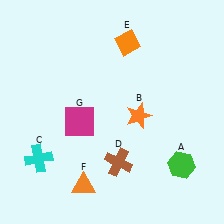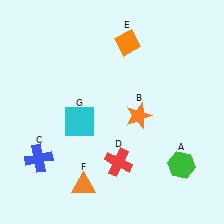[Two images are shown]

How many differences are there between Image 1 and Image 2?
There are 3 differences between the two images.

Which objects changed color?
C changed from cyan to blue. D changed from brown to red. G changed from magenta to cyan.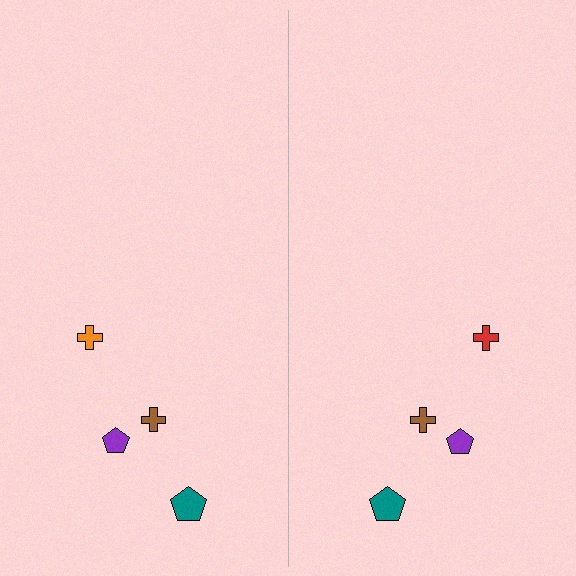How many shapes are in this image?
There are 8 shapes in this image.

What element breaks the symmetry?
The red cross on the right side breaks the symmetry — its mirror counterpart is orange.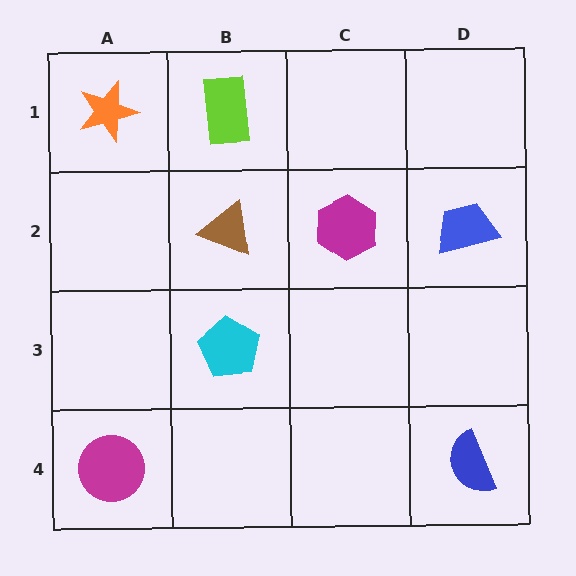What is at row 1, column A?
An orange star.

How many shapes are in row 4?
2 shapes.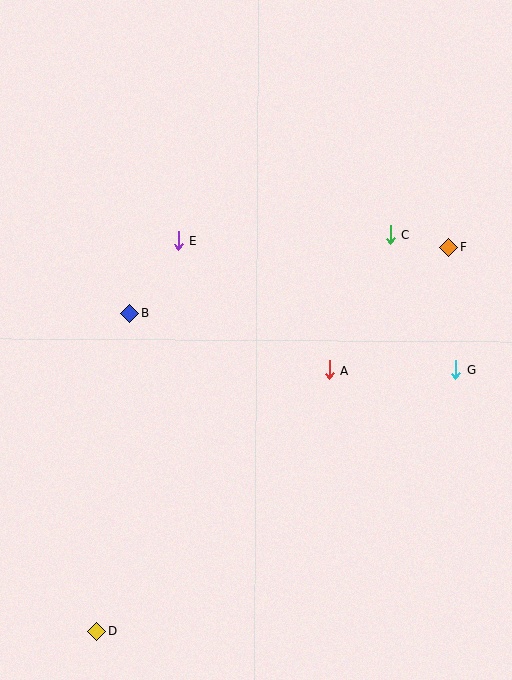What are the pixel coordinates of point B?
Point B is at (130, 314).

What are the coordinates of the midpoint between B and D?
The midpoint between B and D is at (114, 473).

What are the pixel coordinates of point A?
Point A is at (329, 370).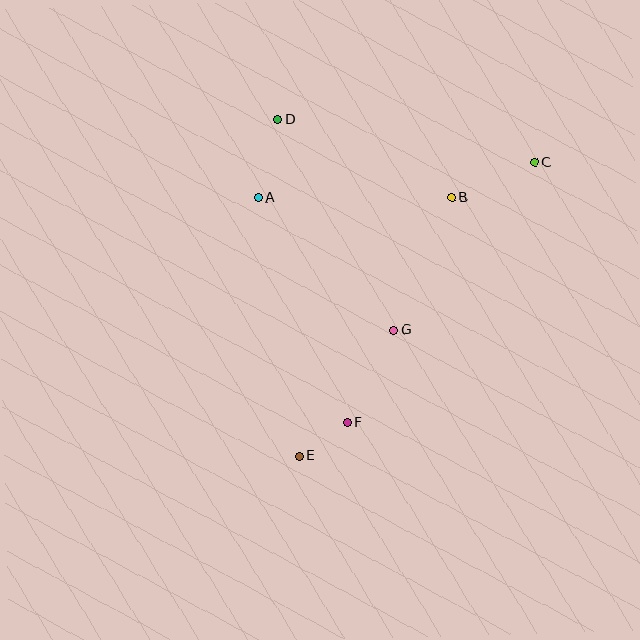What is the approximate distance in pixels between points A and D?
The distance between A and D is approximately 80 pixels.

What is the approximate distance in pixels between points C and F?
The distance between C and F is approximately 320 pixels.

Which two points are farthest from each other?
Points C and E are farthest from each other.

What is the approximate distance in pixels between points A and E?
The distance between A and E is approximately 262 pixels.